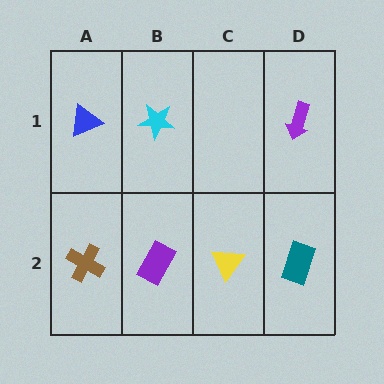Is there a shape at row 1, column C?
No, that cell is empty.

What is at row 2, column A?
A brown cross.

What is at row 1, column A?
A blue triangle.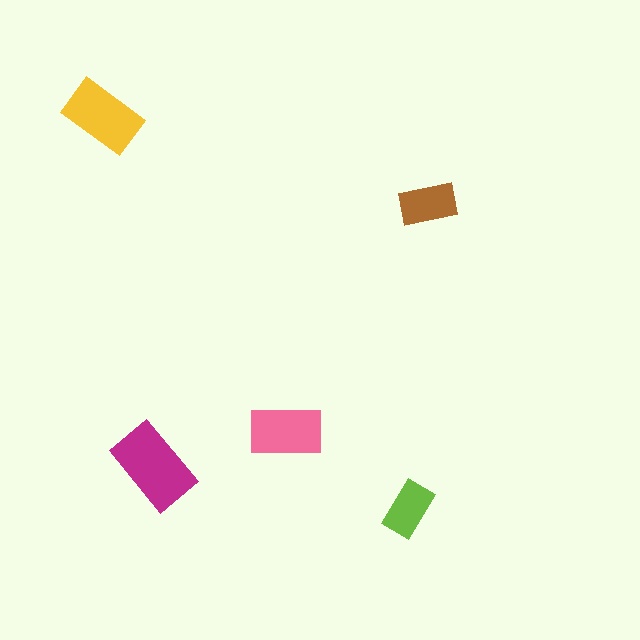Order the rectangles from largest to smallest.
the magenta one, the yellow one, the pink one, the brown one, the lime one.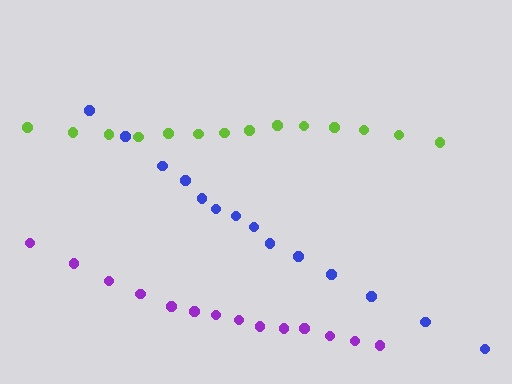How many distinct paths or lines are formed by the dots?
There are 3 distinct paths.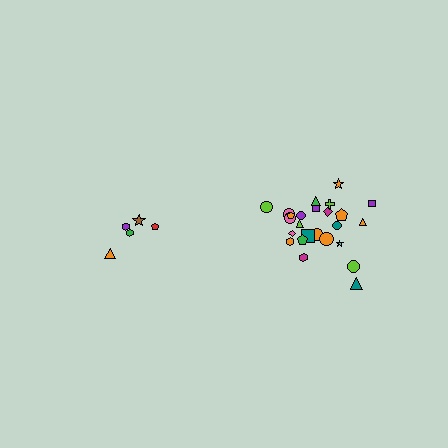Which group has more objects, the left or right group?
The right group.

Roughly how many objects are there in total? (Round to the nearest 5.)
Roughly 30 objects in total.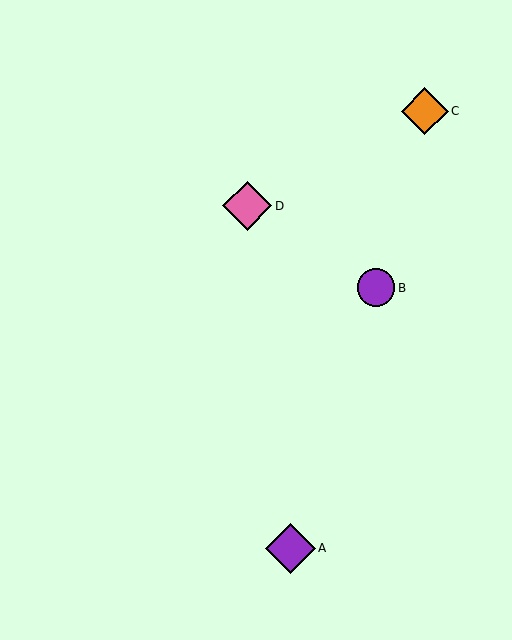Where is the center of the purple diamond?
The center of the purple diamond is at (290, 548).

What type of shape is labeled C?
Shape C is an orange diamond.